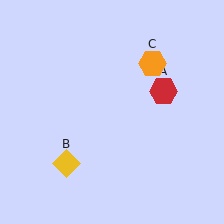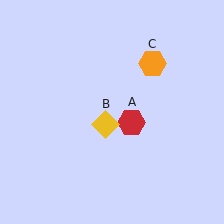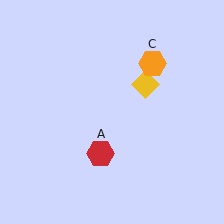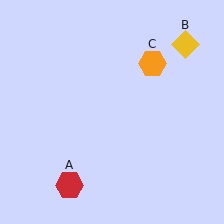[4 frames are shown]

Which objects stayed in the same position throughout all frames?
Orange hexagon (object C) remained stationary.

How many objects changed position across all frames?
2 objects changed position: red hexagon (object A), yellow diamond (object B).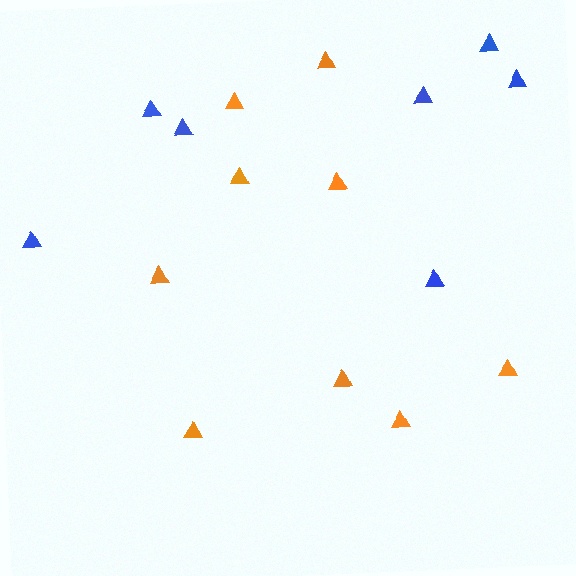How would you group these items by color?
There are 2 groups: one group of orange triangles (9) and one group of blue triangles (7).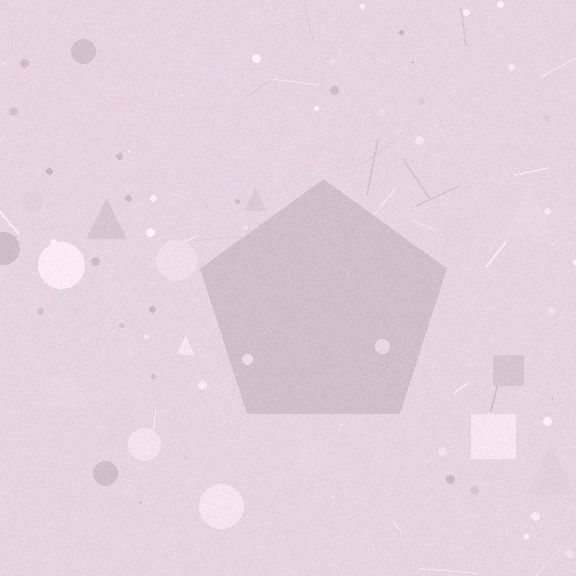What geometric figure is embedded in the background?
A pentagon is embedded in the background.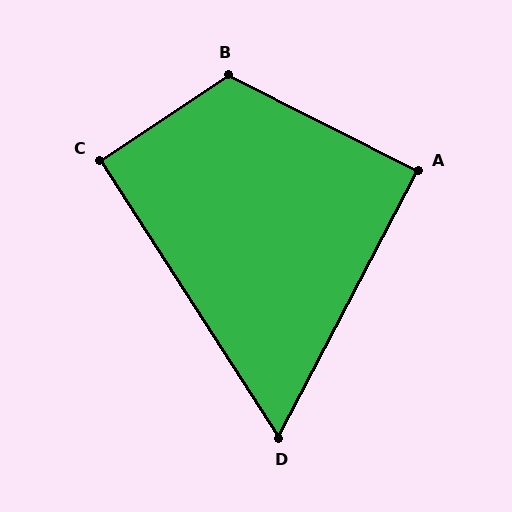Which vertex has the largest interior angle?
B, at approximately 119 degrees.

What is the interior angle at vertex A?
Approximately 89 degrees (approximately right).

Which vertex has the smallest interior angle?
D, at approximately 61 degrees.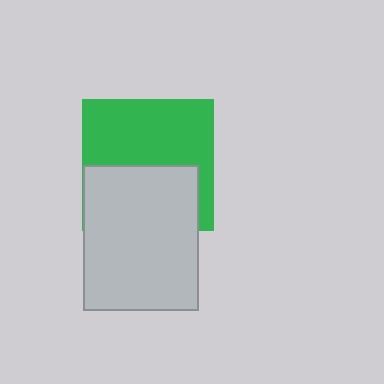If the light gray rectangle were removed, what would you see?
You would see the complete green square.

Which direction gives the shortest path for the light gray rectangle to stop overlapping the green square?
Moving down gives the shortest separation.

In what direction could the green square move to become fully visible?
The green square could move up. That would shift it out from behind the light gray rectangle entirely.